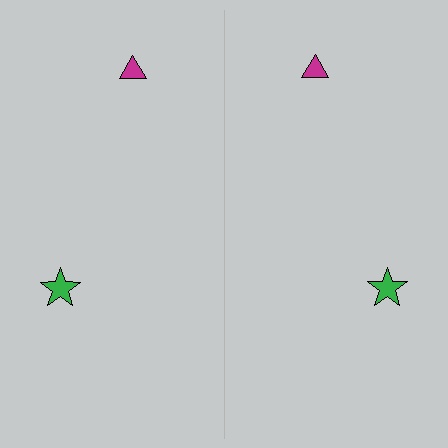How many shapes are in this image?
There are 4 shapes in this image.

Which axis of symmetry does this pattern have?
The pattern has a vertical axis of symmetry running through the center of the image.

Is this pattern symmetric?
Yes, this pattern has bilateral (reflection) symmetry.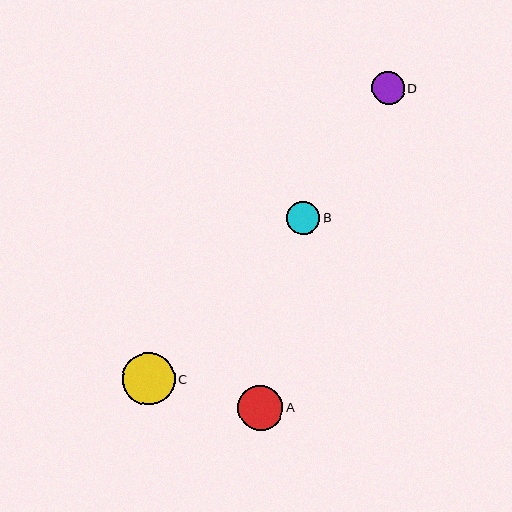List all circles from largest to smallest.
From largest to smallest: C, A, D, B.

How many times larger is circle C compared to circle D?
Circle C is approximately 1.6 times the size of circle D.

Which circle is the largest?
Circle C is the largest with a size of approximately 53 pixels.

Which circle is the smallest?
Circle B is the smallest with a size of approximately 33 pixels.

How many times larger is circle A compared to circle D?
Circle A is approximately 1.4 times the size of circle D.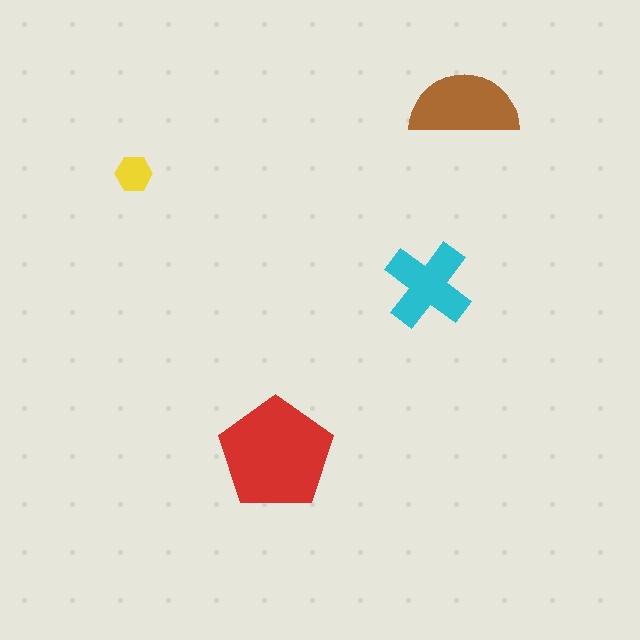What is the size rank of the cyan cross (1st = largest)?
3rd.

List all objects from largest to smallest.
The red pentagon, the brown semicircle, the cyan cross, the yellow hexagon.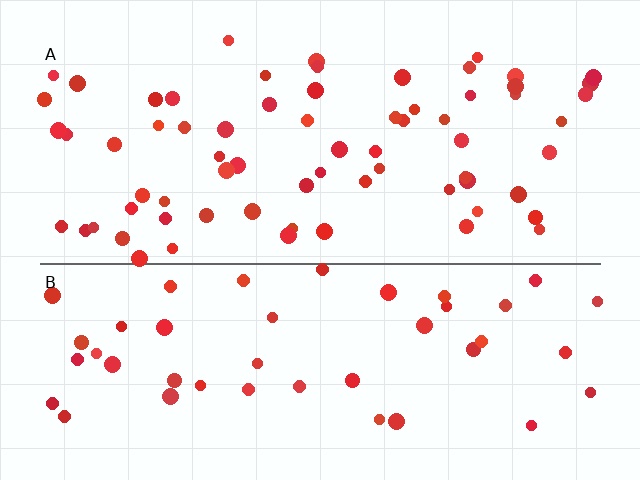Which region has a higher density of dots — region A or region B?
A (the top).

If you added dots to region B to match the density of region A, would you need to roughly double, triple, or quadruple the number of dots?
Approximately double.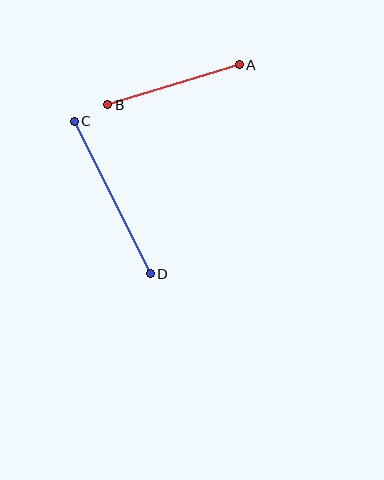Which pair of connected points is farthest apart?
Points C and D are farthest apart.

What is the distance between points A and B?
The distance is approximately 137 pixels.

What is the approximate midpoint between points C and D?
The midpoint is at approximately (112, 197) pixels.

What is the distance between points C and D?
The distance is approximately 170 pixels.